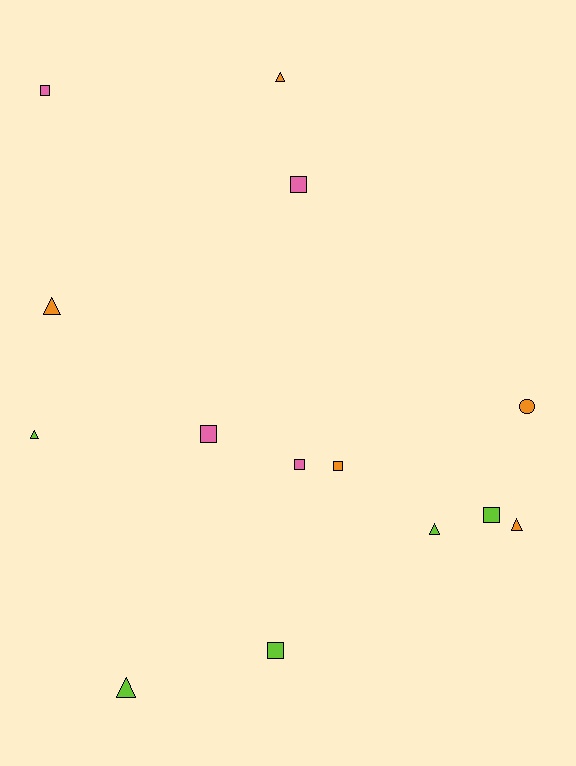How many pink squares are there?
There are 4 pink squares.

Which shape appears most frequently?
Square, with 7 objects.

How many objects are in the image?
There are 14 objects.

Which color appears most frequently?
Lime, with 5 objects.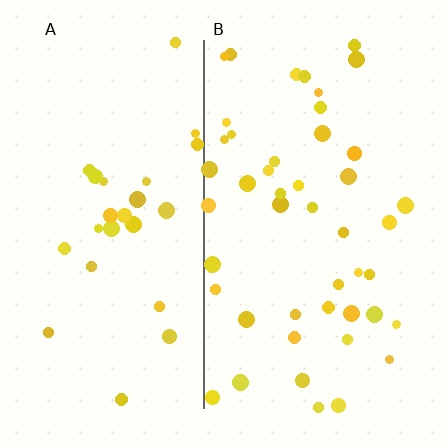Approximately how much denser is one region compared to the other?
Approximately 1.8× — region B over region A.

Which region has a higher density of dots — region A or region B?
B (the right).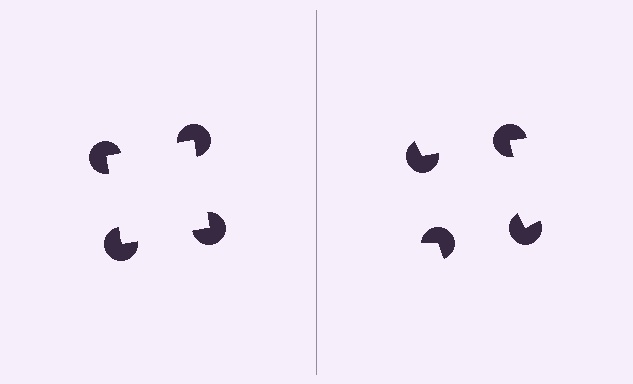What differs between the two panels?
The pac-man discs are positioned identically on both sides; only the wedge orientations differ. On the left they align to a square; on the right they are misaligned.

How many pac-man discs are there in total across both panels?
8 — 4 on each side.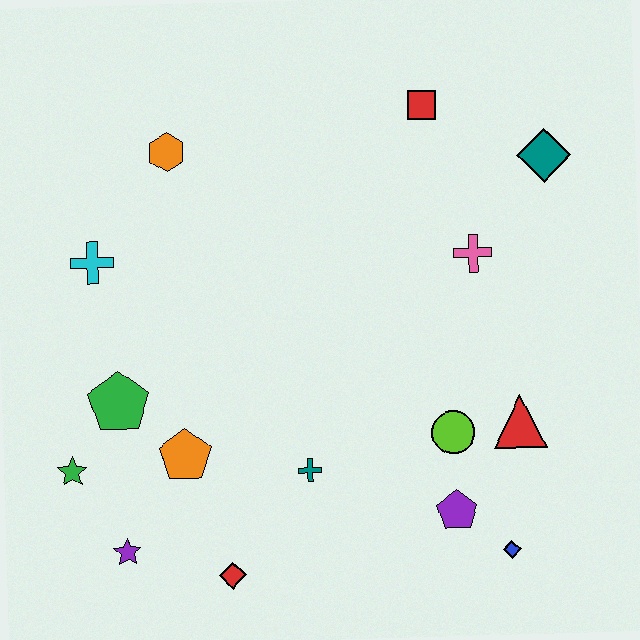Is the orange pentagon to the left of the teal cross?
Yes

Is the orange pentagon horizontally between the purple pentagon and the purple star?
Yes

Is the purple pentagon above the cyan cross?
No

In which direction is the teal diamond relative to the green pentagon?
The teal diamond is to the right of the green pentagon.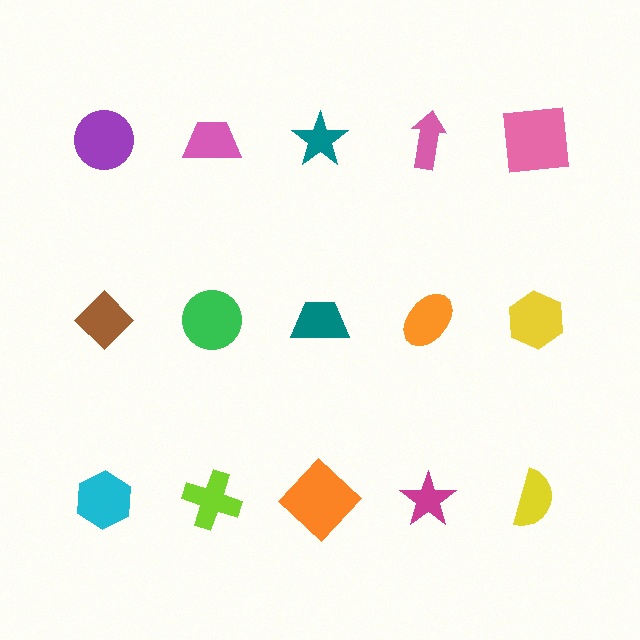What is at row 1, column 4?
A pink arrow.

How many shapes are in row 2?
5 shapes.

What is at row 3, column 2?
A lime cross.